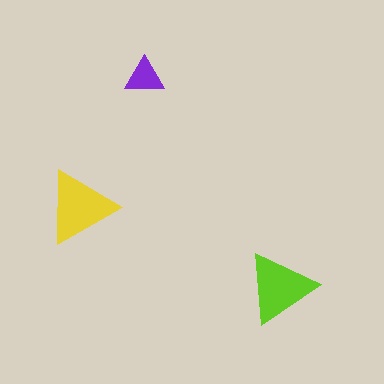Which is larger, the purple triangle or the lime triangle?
The lime one.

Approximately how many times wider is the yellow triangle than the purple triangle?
About 2 times wider.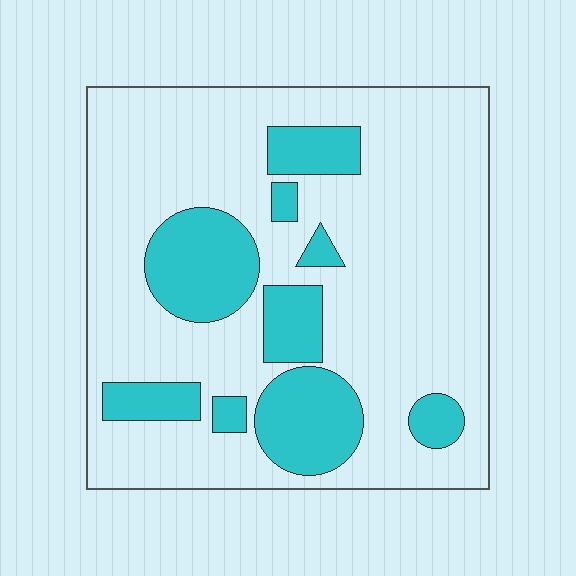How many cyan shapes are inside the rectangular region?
9.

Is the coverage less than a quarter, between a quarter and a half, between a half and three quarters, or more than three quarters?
Less than a quarter.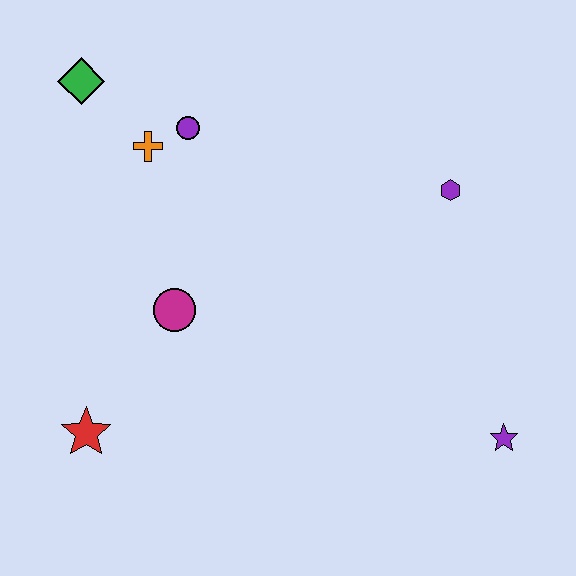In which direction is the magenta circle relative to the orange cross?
The magenta circle is below the orange cross.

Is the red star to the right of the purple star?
No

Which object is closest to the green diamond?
The orange cross is closest to the green diamond.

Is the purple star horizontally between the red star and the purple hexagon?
No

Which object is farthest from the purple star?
The green diamond is farthest from the purple star.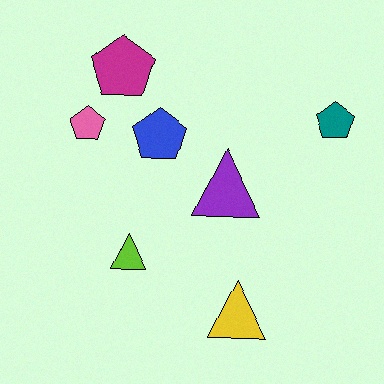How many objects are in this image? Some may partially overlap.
There are 7 objects.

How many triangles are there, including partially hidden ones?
There are 3 triangles.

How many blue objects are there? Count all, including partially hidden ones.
There is 1 blue object.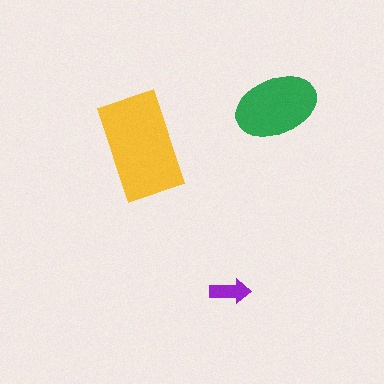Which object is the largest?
The yellow rectangle.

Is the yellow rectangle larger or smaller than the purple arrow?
Larger.